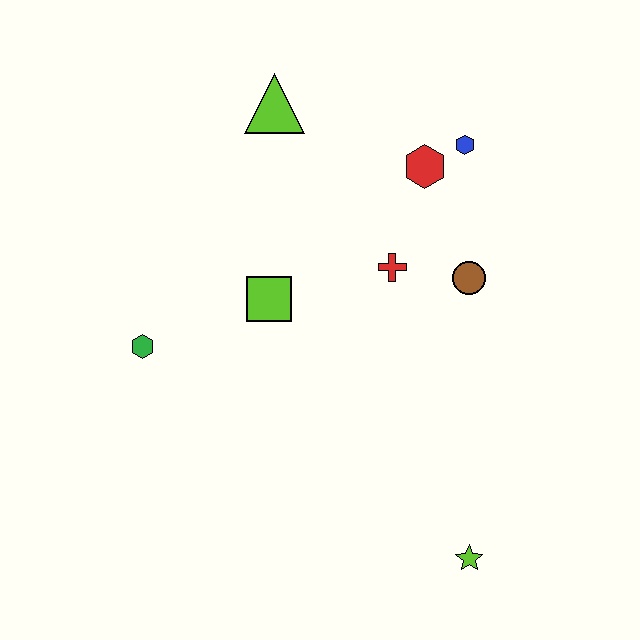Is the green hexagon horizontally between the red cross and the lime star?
No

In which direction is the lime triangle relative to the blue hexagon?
The lime triangle is to the left of the blue hexagon.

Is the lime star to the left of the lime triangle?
No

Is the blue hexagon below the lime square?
No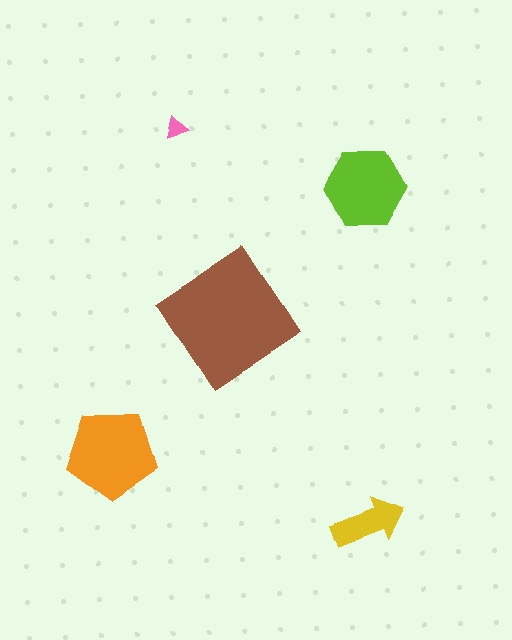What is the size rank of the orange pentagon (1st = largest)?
2nd.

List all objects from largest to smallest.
The brown diamond, the orange pentagon, the lime hexagon, the yellow arrow, the pink triangle.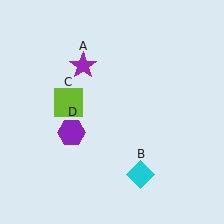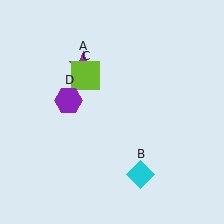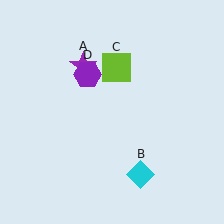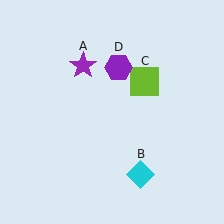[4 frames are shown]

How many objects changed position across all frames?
2 objects changed position: lime square (object C), purple hexagon (object D).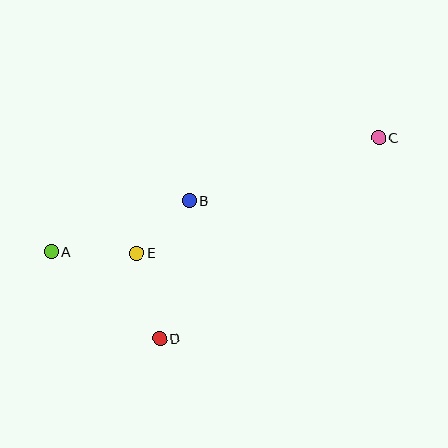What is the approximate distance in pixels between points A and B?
The distance between A and B is approximately 147 pixels.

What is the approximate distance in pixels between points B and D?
The distance between B and D is approximately 141 pixels.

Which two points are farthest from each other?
Points A and C are farthest from each other.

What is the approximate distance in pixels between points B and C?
The distance between B and C is approximately 199 pixels.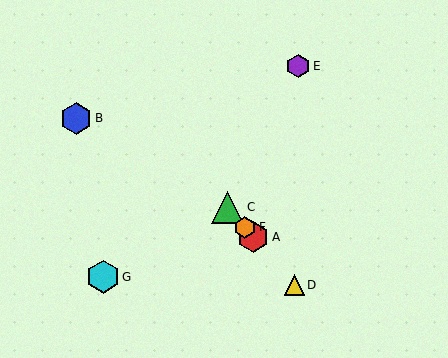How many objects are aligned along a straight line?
4 objects (A, C, D, F) are aligned along a straight line.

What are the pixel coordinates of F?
Object F is at (245, 227).